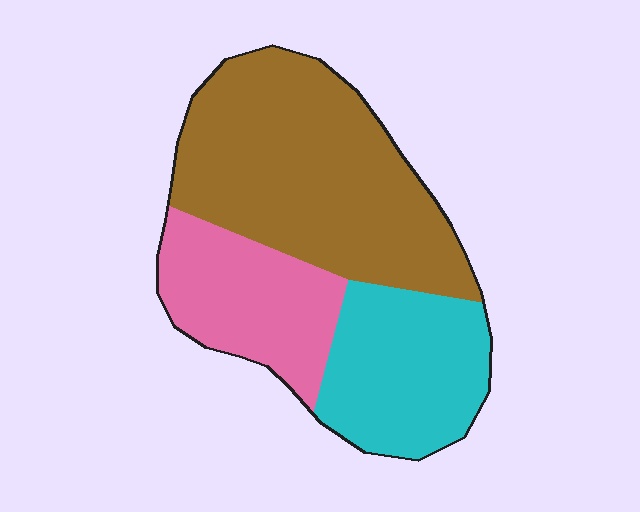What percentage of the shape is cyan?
Cyan takes up about one quarter (1/4) of the shape.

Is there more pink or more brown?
Brown.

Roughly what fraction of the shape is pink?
Pink covers 23% of the shape.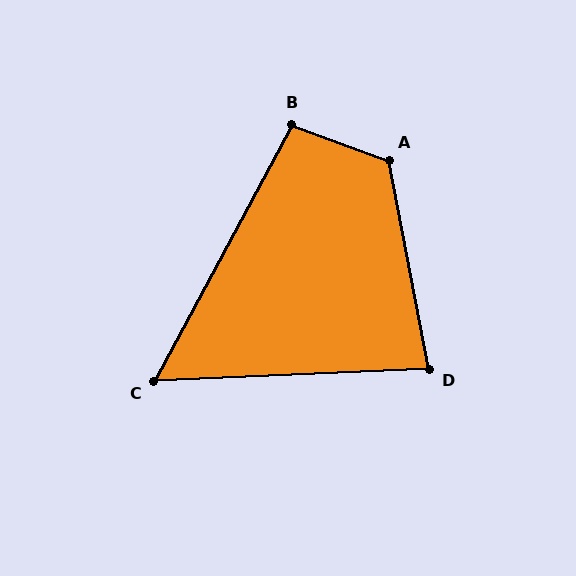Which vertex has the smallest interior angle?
C, at approximately 59 degrees.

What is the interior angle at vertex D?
Approximately 82 degrees (acute).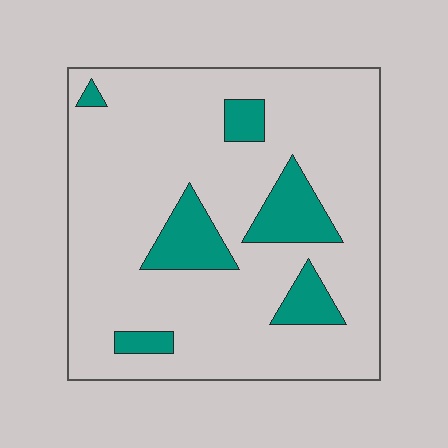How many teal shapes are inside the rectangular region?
6.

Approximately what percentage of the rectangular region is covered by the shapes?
Approximately 15%.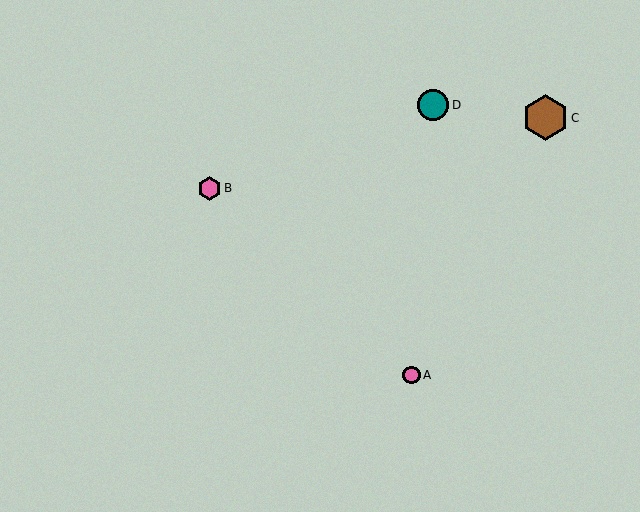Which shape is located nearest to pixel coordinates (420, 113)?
The teal circle (labeled D) at (433, 105) is nearest to that location.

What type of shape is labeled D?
Shape D is a teal circle.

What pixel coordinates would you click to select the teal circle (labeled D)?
Click at (433, 105) to select the teal circle D.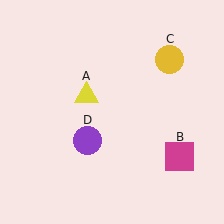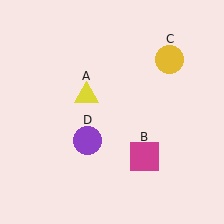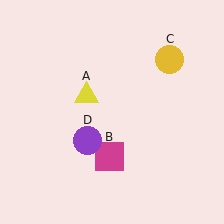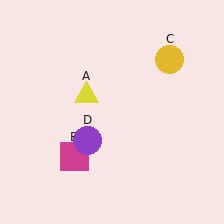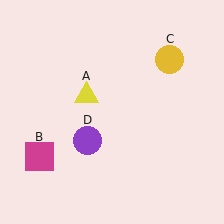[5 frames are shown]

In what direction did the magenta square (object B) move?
The magenta square (object B) moved left.